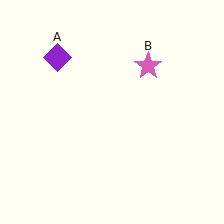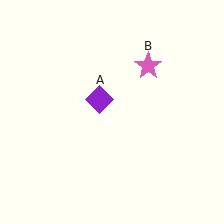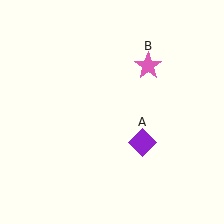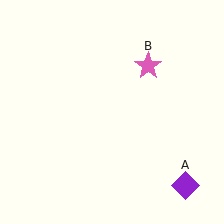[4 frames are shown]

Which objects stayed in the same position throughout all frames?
Pink star (object B) remained stationary.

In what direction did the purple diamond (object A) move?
The purple diamond (object A) moved down and to the right.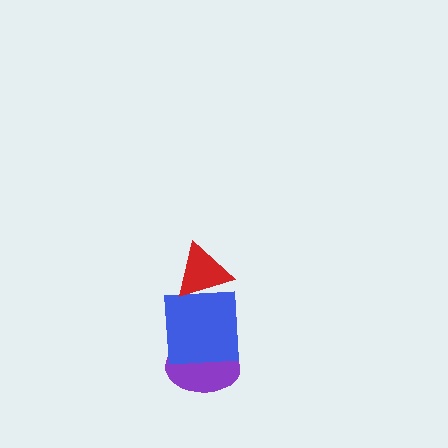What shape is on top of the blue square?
The red triangle is on top of the blue square.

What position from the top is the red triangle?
The red triangle is 1st from the top.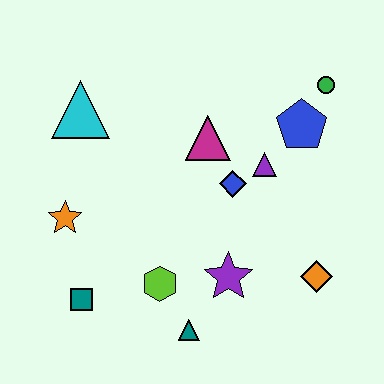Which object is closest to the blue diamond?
The purple triangle is closest to the blue diamond.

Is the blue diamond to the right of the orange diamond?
No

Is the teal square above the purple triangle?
No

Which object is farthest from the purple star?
The cyan triangle is farthest from the purple star.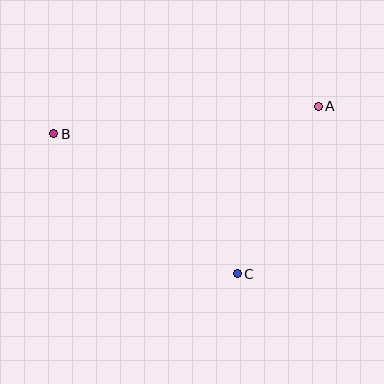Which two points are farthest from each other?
Points A and B are farthest from each other.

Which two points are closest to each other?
Points A and C are closest to each other.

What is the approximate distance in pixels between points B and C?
The distance between B and C is approximately 231 pixels.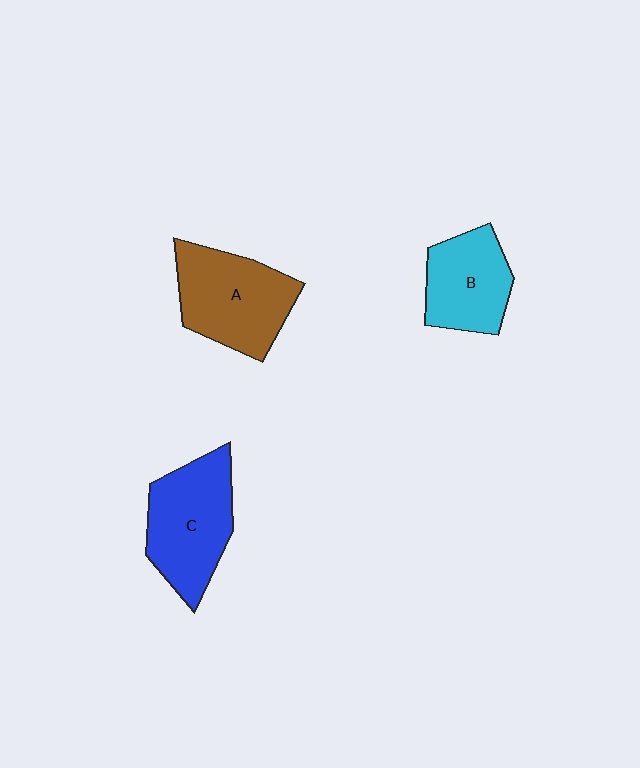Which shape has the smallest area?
Shape B (cyan).